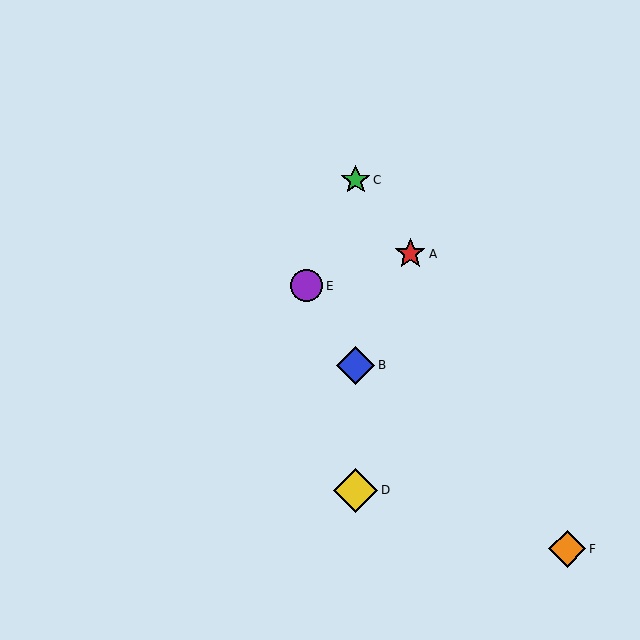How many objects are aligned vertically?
3 objects (B, C, D) are aligned vertically.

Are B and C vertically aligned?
Yes, both are at x≈356.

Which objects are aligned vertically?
Objects B, C, D are aligned vertically.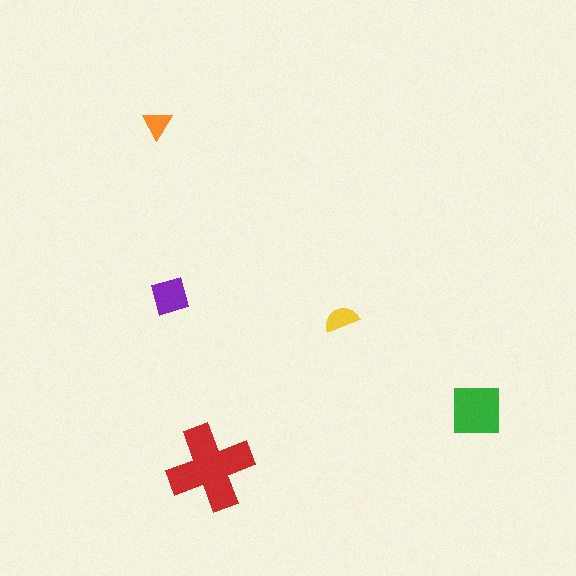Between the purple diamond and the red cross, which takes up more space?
The red cross.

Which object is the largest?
The red cross.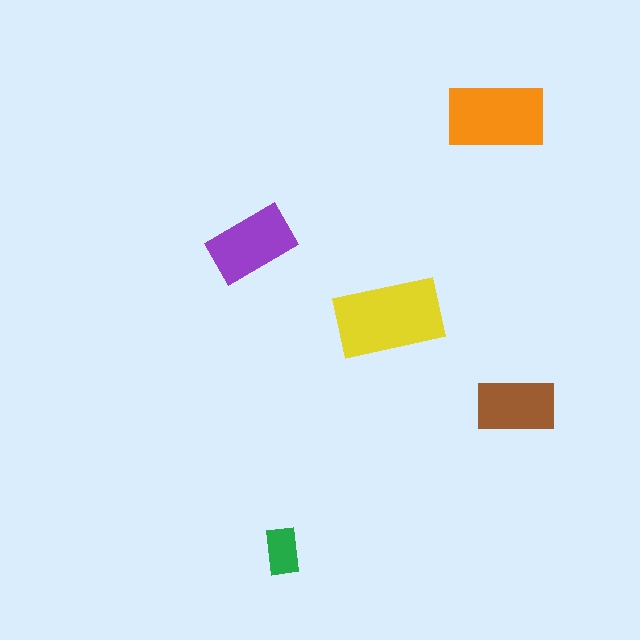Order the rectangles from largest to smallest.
the yellow one, the orange one, the purple one, the brown one, the green one.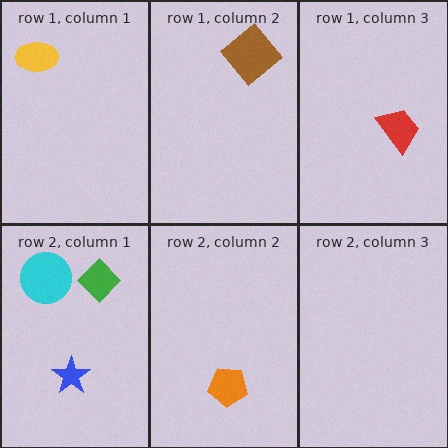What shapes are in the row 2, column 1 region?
The blue star, the cyan circle, the green diamond.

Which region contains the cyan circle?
The row 2, column 1 region.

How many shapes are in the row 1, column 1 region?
1.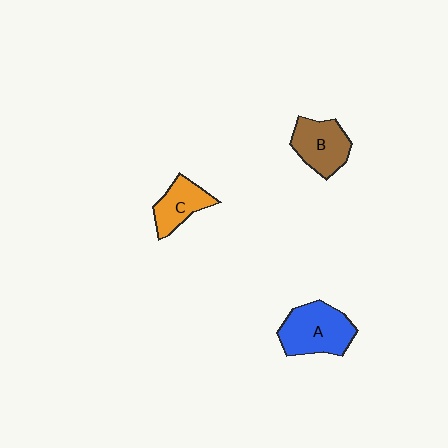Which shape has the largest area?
Shape A (blue).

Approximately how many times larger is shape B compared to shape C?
Approximately 1.2 times.